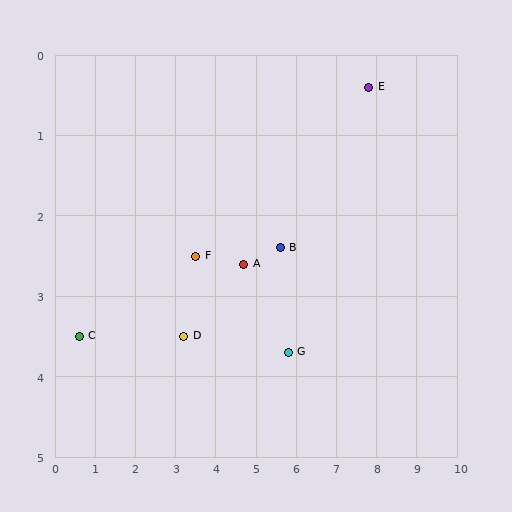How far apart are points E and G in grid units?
Points E and G are about 3.9 grid units apart.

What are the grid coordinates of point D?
Point D is at approximately (3.2, 3.5).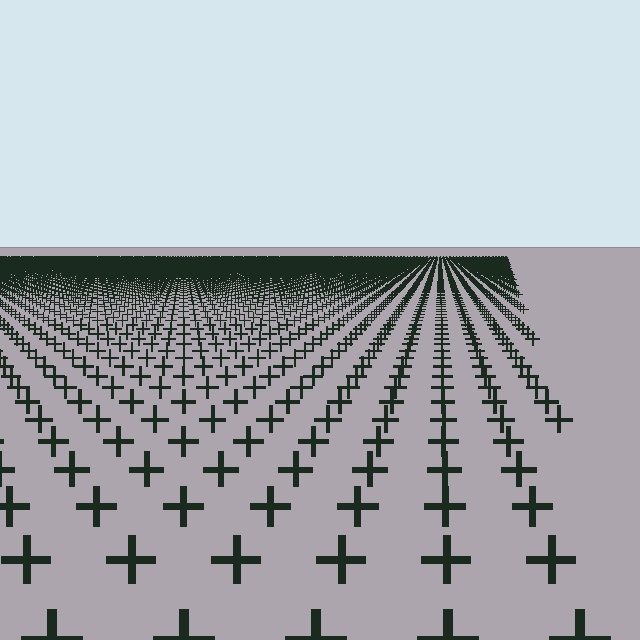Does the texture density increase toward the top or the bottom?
Density increases toward the top.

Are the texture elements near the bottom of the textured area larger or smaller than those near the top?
Larger. Near the bottom, elements are closer to the viewer and appear at a bigger on-screen size.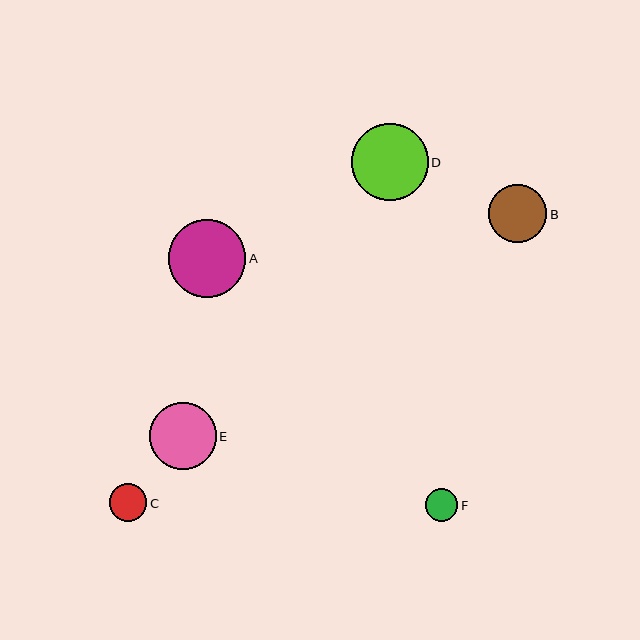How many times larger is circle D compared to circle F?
Circle D is approximately 2.4 times the size of circle F.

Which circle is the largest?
Circle A is the largest with a size of approximately 77 pixels.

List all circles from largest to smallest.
From largest to smallest: A, D, E, B, C, F.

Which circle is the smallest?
Circle F is the smallest with a size of approximately 32 pixels.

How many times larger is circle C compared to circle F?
Circle C is approximately 1.2 times the size of circle F.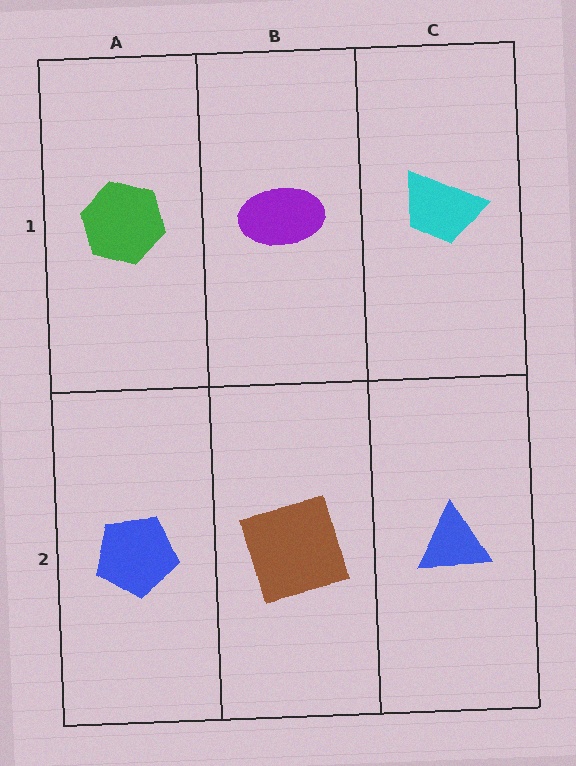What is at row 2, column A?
A blue pentagon.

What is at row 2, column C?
A blue triangle.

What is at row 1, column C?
A cyan trapezoid.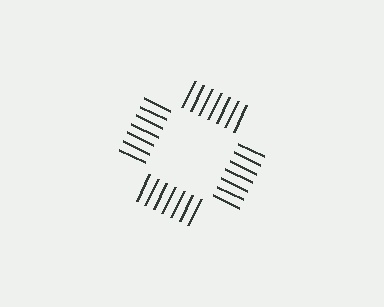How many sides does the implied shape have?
4 sides — the line-ends trace a square.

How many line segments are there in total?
28 — 7 along each of the 4 edges.